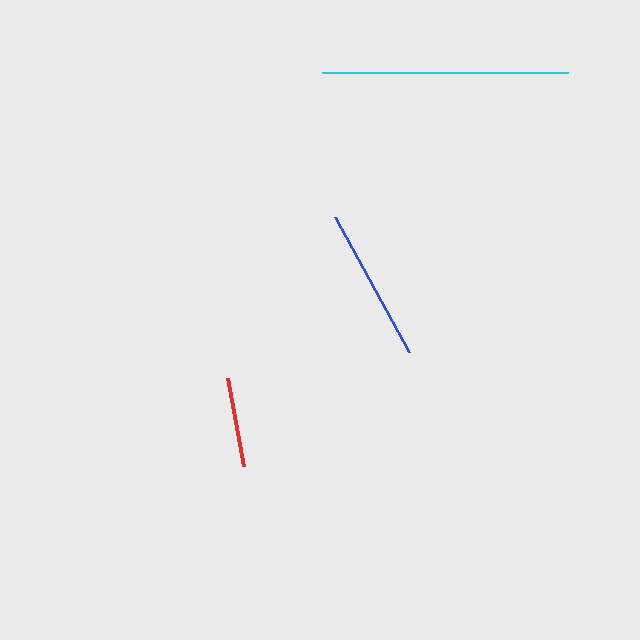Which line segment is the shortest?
The red line is the shortest at approximately 89 pixels.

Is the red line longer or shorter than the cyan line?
The cyan line is longer than the red line.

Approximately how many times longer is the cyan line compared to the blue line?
The cyan line is approximately 1.6 times the length of the blue line.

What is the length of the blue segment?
The blue segment is approximately 154 pixels long.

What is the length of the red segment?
The red segment is approximately 89 pixels long.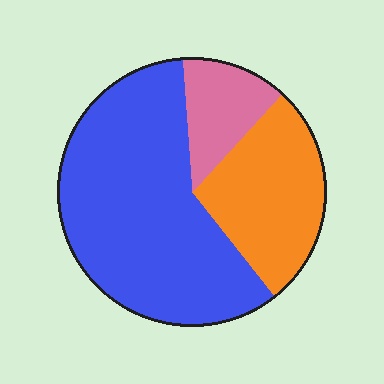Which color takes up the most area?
Blue, at roughly 60%.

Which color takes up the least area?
Pink, at roughly 15%.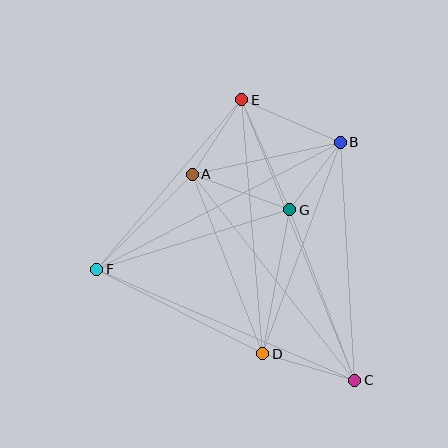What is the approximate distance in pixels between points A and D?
The distance between A and D is approximately 193 pixels.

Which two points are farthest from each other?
Points C and E are farthest from each other.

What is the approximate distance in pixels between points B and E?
The distance between B and E is approximately 107 pixels.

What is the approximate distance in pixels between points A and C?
The distance between A and C is approximately 263 pixels.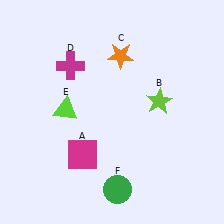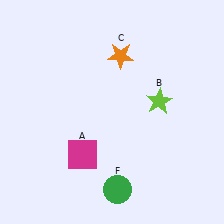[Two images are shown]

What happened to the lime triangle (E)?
The lime triangle (E) was removed in Image 2. It was in the top-left area of Image 1.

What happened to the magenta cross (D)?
The magenta cross (D) was removed in Image 2. It was in the top-left area of Image 1.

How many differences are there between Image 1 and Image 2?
There are 2 differences between the two images.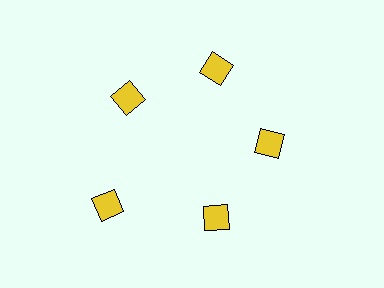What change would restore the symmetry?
The symmetry would be restored by moving it inward, back onto the ring so that all 5 diamonds sit at equal angles and equal distance from the center.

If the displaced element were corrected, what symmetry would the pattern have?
It would have 5-fold rotational symmetry — the pattern would map onto itself every 72 degrees.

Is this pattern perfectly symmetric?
No. The 5 yellow diamonds are arranged in a ring, but one element near the 8 o'clock position is pushed outward from the center, breaking the 5-fold rotational symmetry.